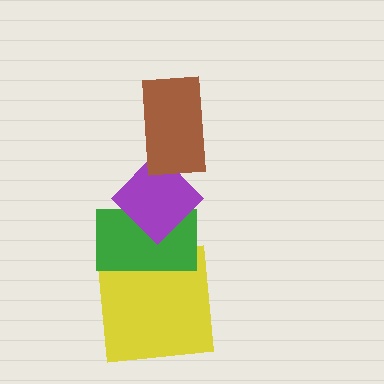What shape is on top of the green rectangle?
The purple diamond is on top of the green rectangle.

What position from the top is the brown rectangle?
The brown rectangle is 1st from the top.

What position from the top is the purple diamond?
The purple diamond is 2nd from the top.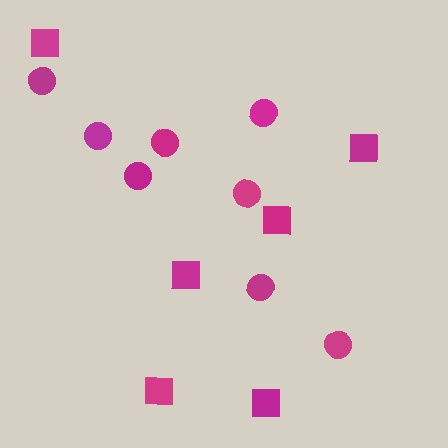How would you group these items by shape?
There are 2 groups: one group of circles (8) and one group of squares (6).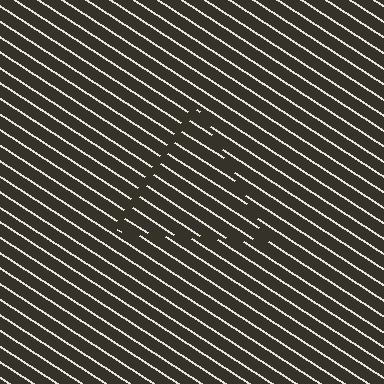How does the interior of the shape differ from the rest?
The interior of the shape contains the same grating, shifted by half a period — the contour is defined by the phase discontinuity where line-ends from the inner and outer gratings abut.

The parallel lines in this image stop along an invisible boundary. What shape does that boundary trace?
An illusory triangle. The interior of the shape contains the same grating, shifted by half a period — the contour is defined by the phase discontinuity where line-ends from the inner and outer gratings abut.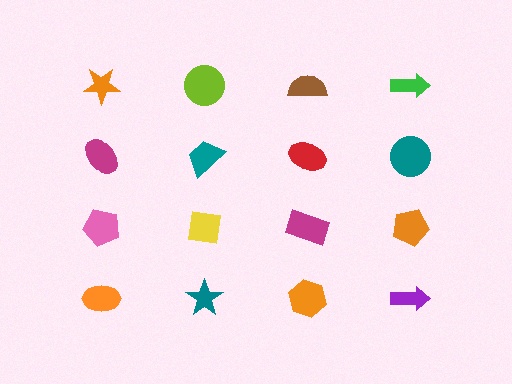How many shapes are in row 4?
4 shapes.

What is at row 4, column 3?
An orange hexagon.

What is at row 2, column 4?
A teal circle.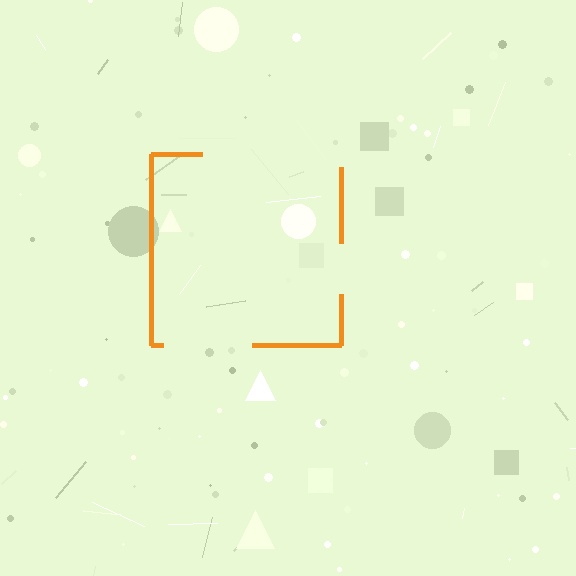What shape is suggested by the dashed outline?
The dashed outline suggests a square.